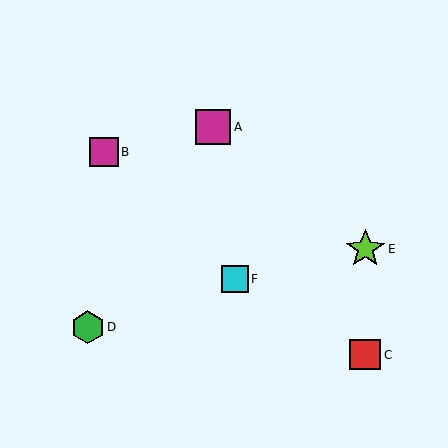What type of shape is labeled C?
Shape C is a red square.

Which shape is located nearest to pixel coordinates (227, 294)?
The cyan square (labeled F) at (235, 279) is nearest to that location.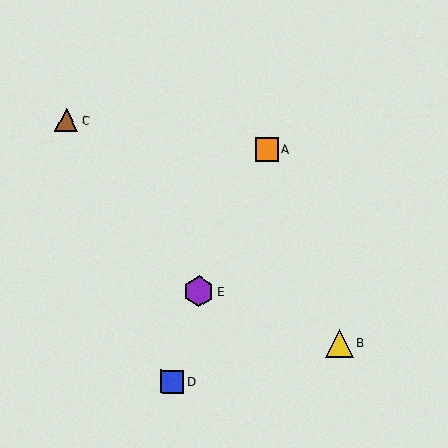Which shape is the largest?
The purple hexagon (labeled E) is the largest.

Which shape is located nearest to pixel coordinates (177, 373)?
The blue square (labeled D) at (172, 382) is nearest to that location.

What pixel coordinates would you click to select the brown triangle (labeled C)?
Click at (67, 120) to select the brown triangle C.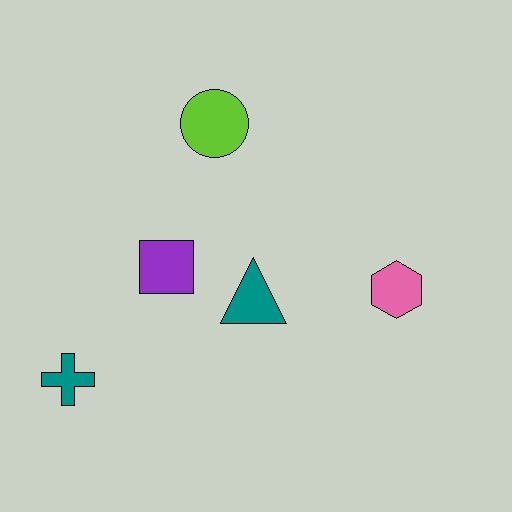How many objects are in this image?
There are 5 objects.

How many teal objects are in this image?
There are 2 teal objects.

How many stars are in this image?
There are no stars.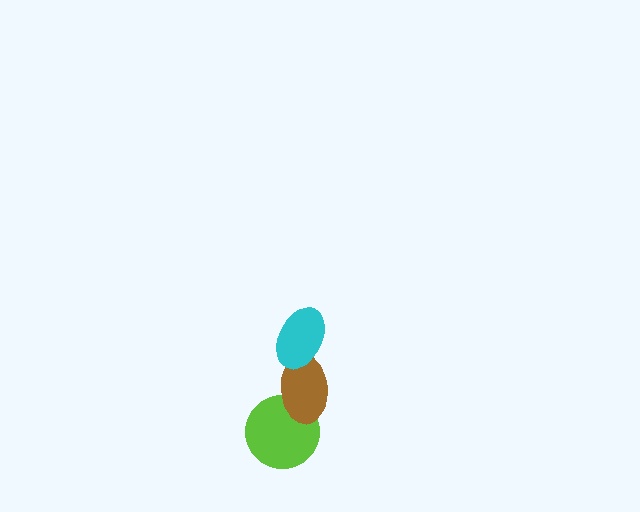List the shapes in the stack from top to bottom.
From top to bottom: the cyan ellipse, the brown ellipse, the lime circle.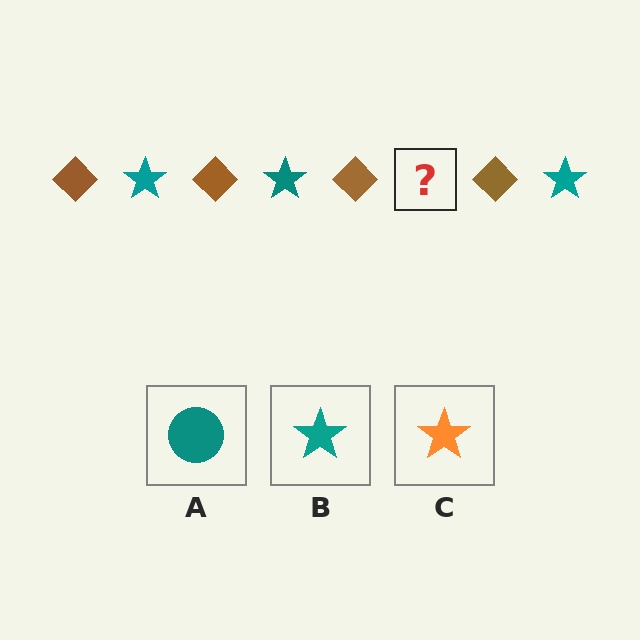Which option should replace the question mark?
Option B.